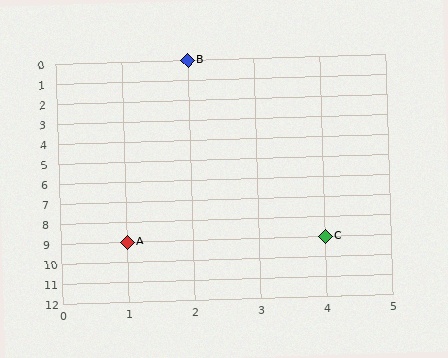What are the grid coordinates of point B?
Point B is at grid coordinates (2, 0).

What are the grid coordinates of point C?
Point C is at grid coordinates (4, 9).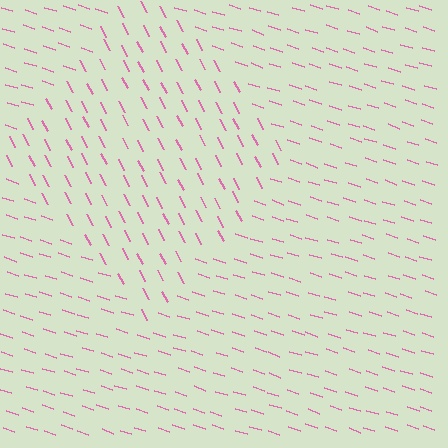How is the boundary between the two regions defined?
The boundary is defined purely by a change in line orientation (approximately 45 degrees difference). All lines are the same color and thickness.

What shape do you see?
I see a diamond.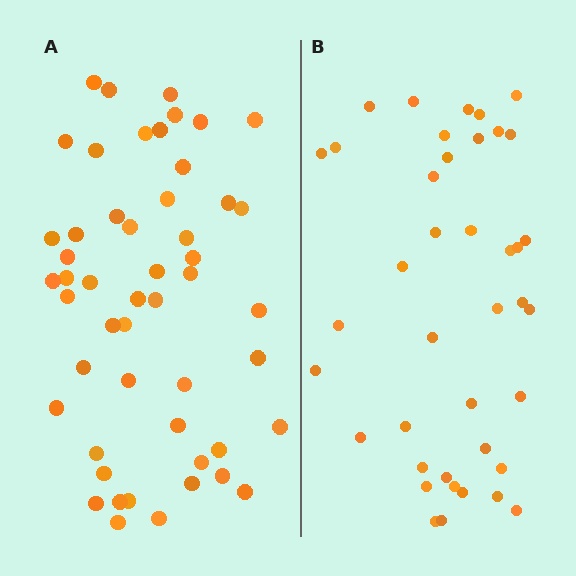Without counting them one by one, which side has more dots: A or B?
Region A (the left region) has more dots.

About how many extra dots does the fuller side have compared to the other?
Region A has roughly 12 or so more dots than region B.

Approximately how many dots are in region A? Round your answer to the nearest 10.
About 50 dots. (The exact count is 51, which rounds to 50.)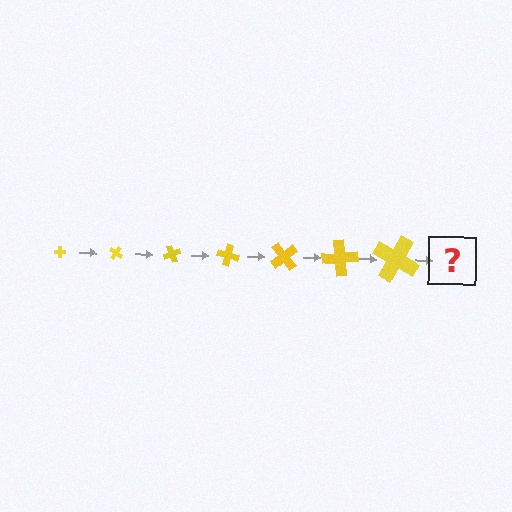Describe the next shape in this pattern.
It should be a cross, larger than the previous one and rotated 245 degrees from the start.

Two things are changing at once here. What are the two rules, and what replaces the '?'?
The two rules are that the cross grows larger each step and it rotates 35 degrees each step. The '?' should be a cross, larger than the previous one and rotated 245 degrees from the start.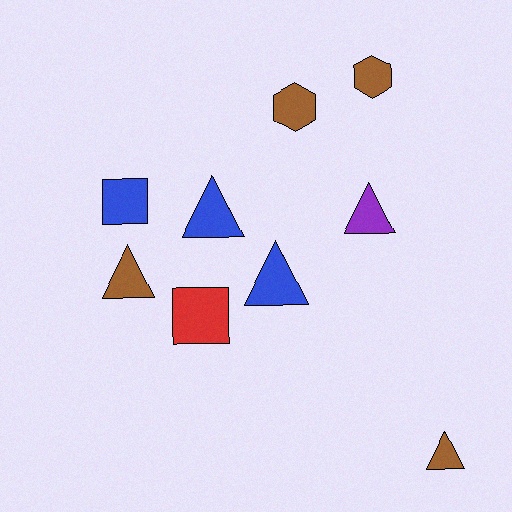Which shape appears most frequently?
Triangle, with 5 objects.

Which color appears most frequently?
Brown, with 4 objects.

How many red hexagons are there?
There are no red hexagons.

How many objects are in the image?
There are 9 objects.